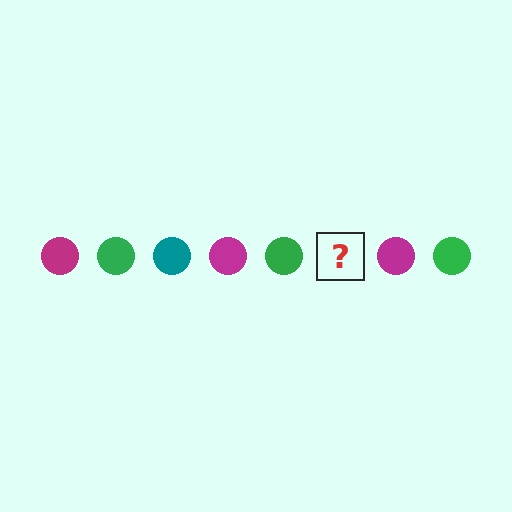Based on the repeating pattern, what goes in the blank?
The blank should be a teal circle.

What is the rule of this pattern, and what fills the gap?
The rule is that the pattern cycles through magenta, green, teal circles. The gap should be filled with a teal circle.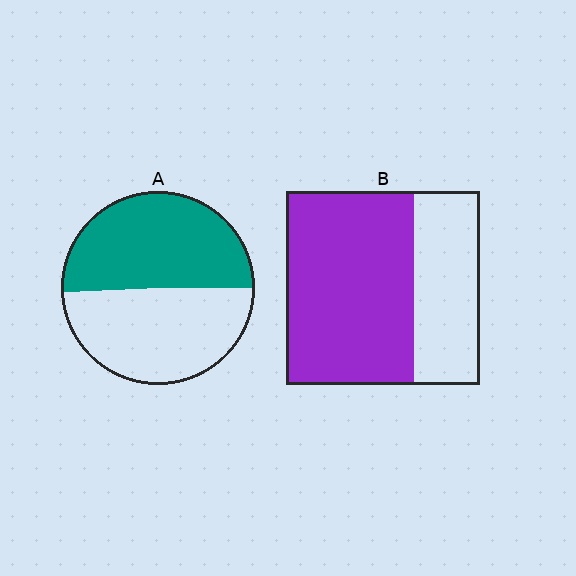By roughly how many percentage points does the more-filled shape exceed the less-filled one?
By roughly 15 percentage points (B over A).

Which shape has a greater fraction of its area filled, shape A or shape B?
Shape B.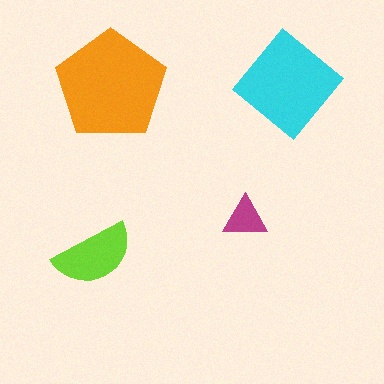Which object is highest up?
The cyan diamond is topmost.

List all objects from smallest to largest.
The magenta triangle, the lime semicircle, the cyan diamond, the orange pentagon.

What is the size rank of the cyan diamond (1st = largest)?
2nd.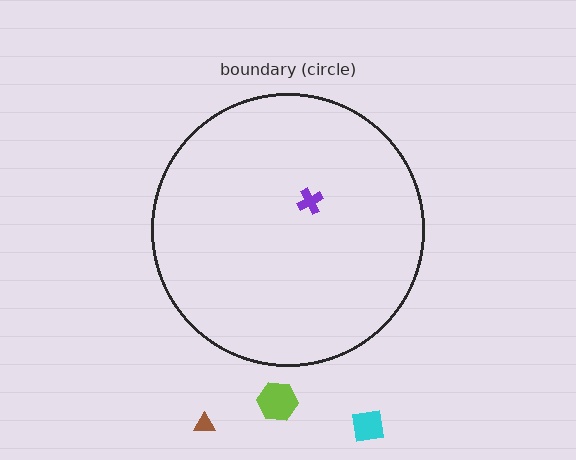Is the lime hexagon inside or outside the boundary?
Outside.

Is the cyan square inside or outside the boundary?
Outside.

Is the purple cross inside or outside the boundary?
Inside.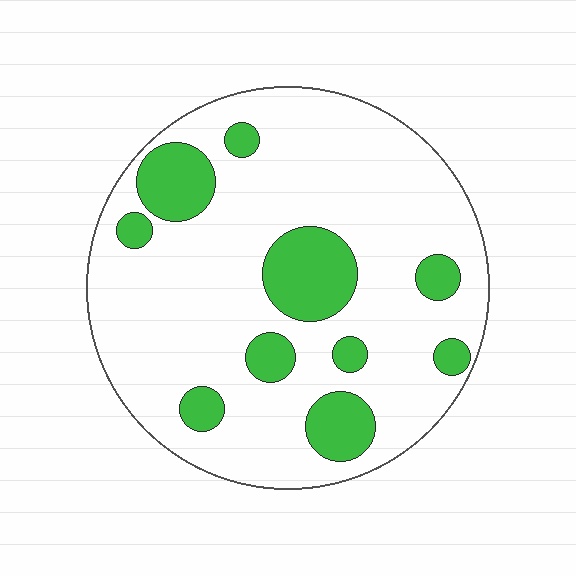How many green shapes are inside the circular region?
10.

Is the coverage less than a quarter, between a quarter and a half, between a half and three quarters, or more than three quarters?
Less than a quarter.